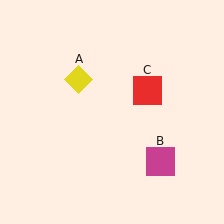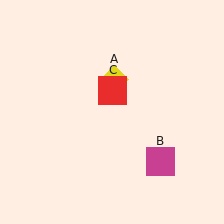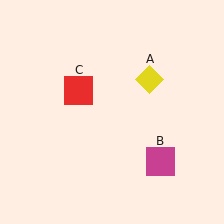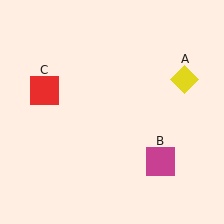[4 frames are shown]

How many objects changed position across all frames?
2 objects changed position: yellow diamond (object A), red square (object C).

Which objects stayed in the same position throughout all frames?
Magenta square (object B) remained stationary.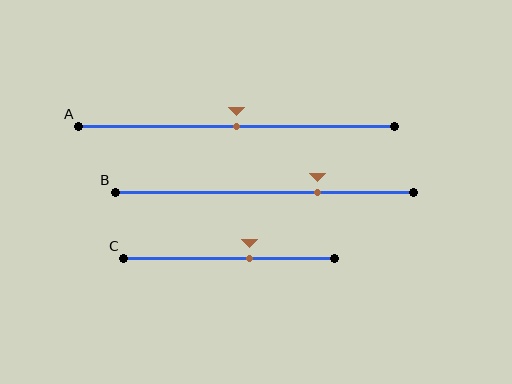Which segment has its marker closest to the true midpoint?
Segment A has its marker closest to the true midpoint.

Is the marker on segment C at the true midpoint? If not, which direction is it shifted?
No, the marker on segment C is shifted to the right by about 10% of the segment length.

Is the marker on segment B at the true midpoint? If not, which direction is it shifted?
No, the marker on segment B is shifted to the right by about 18% of the segment length.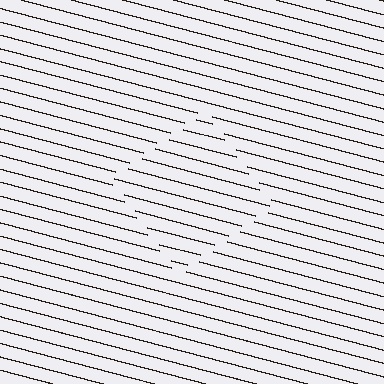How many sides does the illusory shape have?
4 sides — the line-ends trace a square.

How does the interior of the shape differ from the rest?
The interior of the shape contains the same grating, shifted by half a period — the contour is defined by the phase discontinuity where line-ends from the inner and outer gratings abut.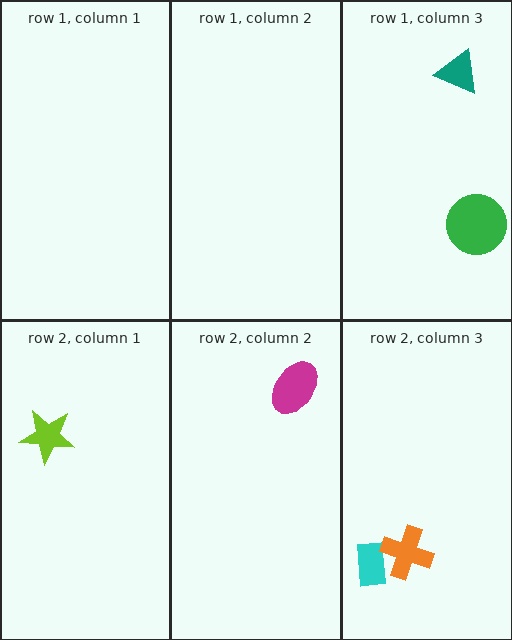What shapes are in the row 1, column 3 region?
The green circle, the teal triangle.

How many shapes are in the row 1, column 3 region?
2.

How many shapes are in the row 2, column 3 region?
2.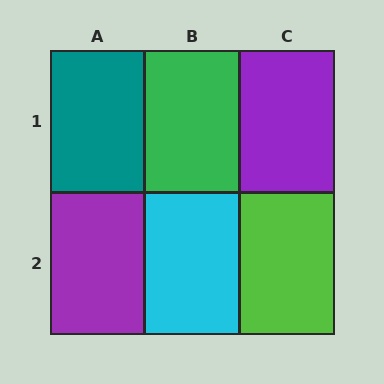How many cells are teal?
1 cell is teal.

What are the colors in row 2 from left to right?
Purple, cyan, lime.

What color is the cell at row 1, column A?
Teal.